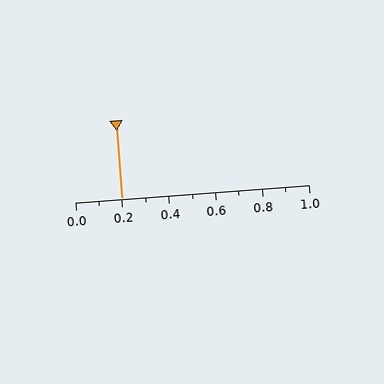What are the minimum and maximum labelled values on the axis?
The axis runs from 0.0 to 1.0.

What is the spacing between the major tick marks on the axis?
The major ticks are spaced 0.2 apart.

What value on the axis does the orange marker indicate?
The marker indicates approximately 0.2.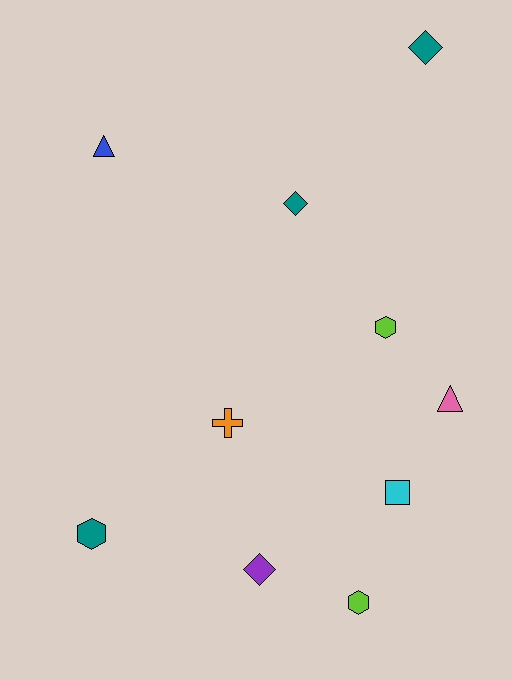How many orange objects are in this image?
There is 1 orange object.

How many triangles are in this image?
There are 2 triangles.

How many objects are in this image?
There are 10 objects.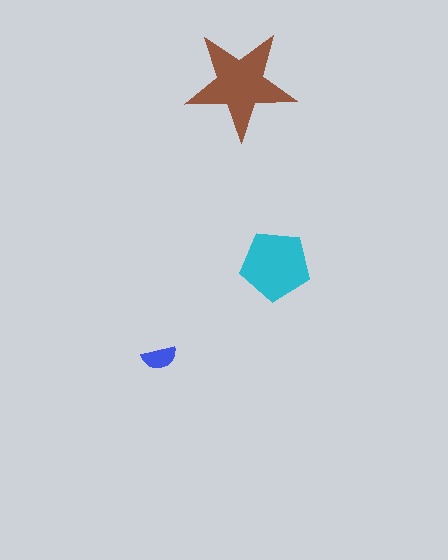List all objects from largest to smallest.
The brown star, the cyan pentagon, the blue semicircle.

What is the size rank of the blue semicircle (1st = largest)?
3rd.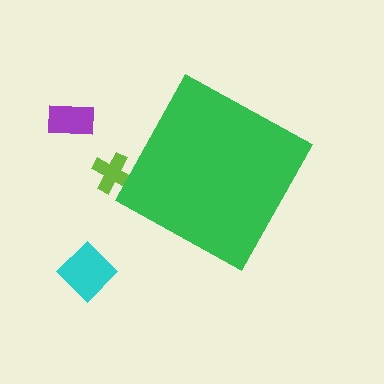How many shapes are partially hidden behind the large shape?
1 shape is partially hidden.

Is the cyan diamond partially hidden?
No, the cyan diamond is fully visible.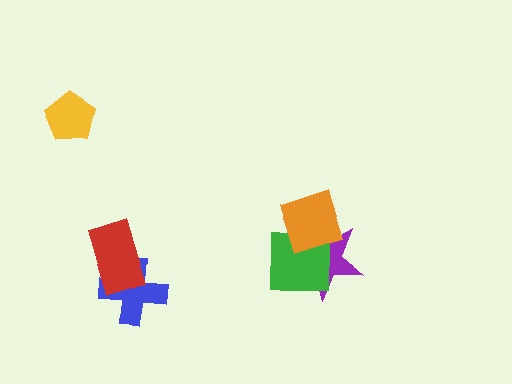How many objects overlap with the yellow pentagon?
0 objects overlap with the yellow pentagon.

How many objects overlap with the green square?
2 objects overlap with the green square.